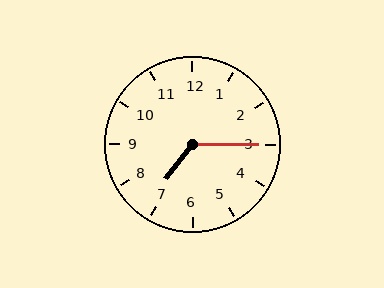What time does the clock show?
7:15.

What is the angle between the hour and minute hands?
Approximately 128 degrees.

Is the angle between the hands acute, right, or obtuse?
It is obtuse.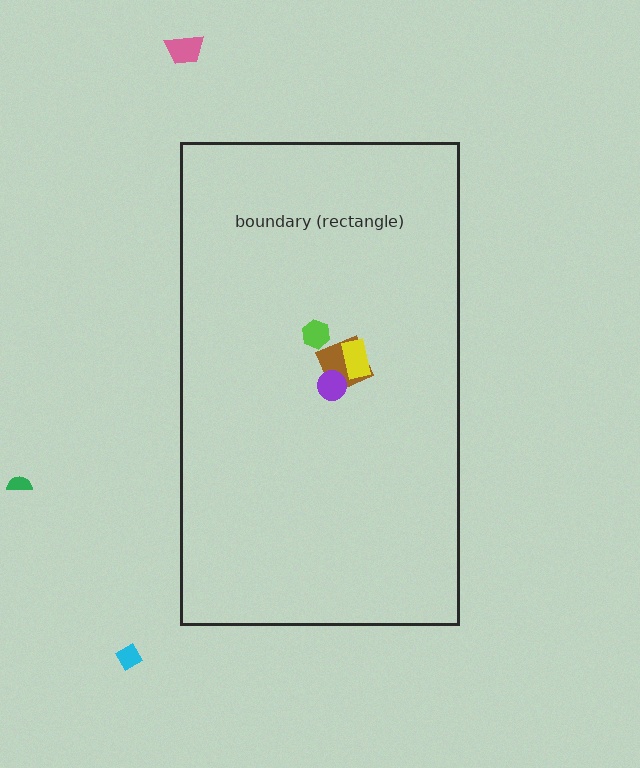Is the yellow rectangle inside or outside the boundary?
Inside.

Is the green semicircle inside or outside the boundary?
Outside.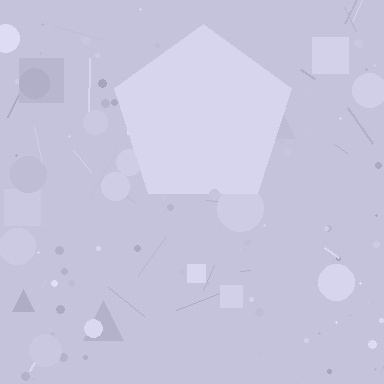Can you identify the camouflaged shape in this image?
The camouflaged shape is a pentagon.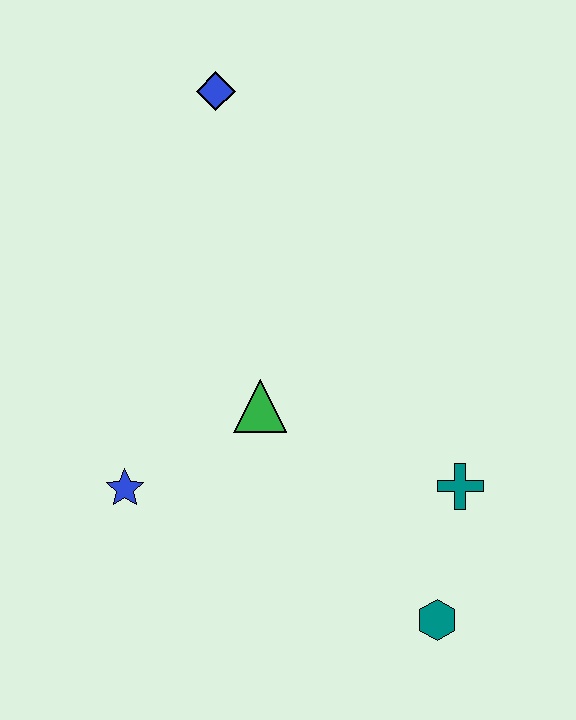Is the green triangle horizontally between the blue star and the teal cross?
Yes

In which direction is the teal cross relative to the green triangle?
The teal cross is to the right of the green triangle.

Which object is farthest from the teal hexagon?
The blue diamond is farthest from the teal hexagon.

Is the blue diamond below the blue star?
No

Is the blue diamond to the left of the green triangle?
Yes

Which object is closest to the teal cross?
The teal hexagon is closest to the teal cross.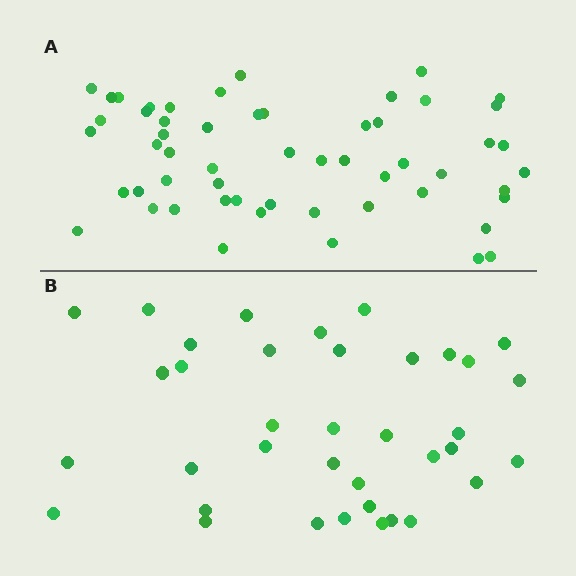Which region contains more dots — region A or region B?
Region A (the top region) has more dots.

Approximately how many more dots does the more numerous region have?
Region A has approximately 20 more dots than region B.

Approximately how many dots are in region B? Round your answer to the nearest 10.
About 40 dots. (The exact count is 37, which rounds to 40.)